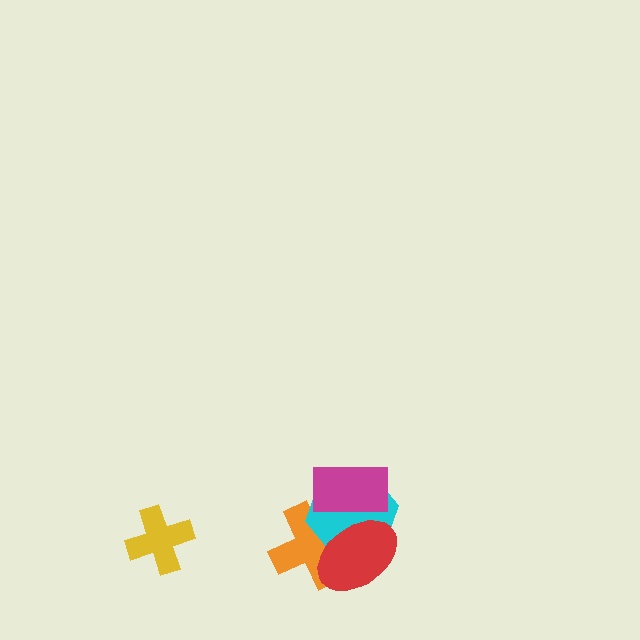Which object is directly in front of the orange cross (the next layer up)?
The cyan hexagon is directly in front of the orange cross.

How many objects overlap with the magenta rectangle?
3 objects overlap with the magenta rectangle.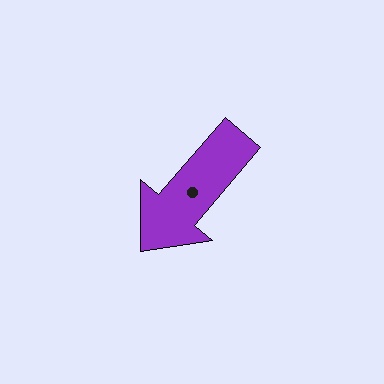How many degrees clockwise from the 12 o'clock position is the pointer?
Approximately 221 degrees.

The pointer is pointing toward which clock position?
Roughly 7 o'clock.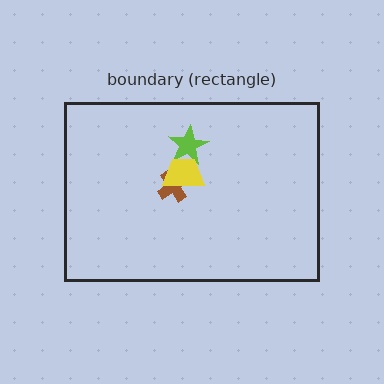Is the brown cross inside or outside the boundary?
Inside.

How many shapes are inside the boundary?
3 inside, 0 outside.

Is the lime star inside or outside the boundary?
Inside.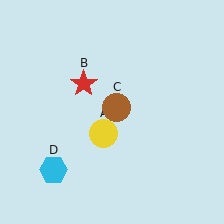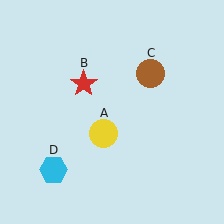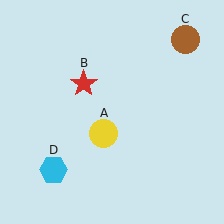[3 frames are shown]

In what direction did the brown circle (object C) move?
The brown circle (object C) moved up and to the right.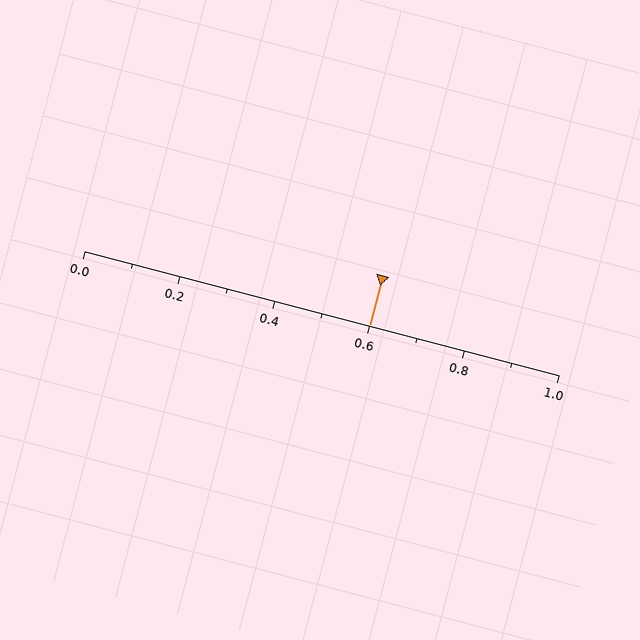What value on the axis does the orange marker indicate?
The marker indicates approximately 0.6.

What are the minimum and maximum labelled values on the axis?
The axis runs from 0.0 to 1.0.